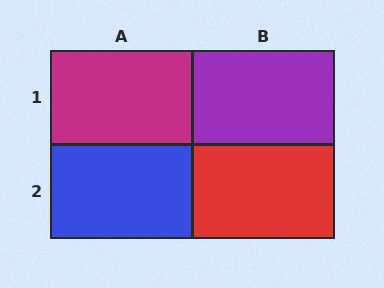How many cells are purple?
1 cell is purple.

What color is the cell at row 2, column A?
Blue.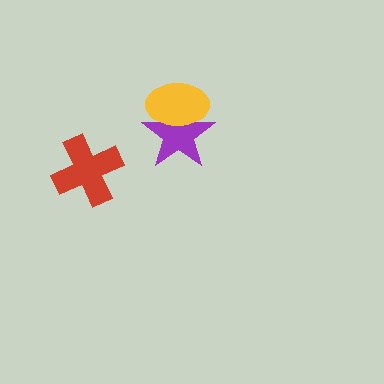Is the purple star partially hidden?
Yes, it is partially covered by another shape.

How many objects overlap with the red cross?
0 objects overlap with the red cross.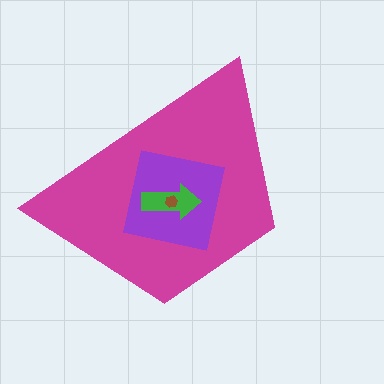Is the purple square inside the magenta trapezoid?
Yes.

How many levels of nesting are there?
4.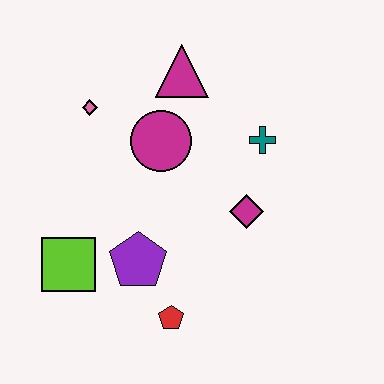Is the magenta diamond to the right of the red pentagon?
Yes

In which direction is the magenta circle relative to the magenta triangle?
The magenta circle is below the magenta triangle.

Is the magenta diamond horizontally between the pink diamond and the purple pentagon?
No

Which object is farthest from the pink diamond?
The red pentagon is farthest from the pink diamond.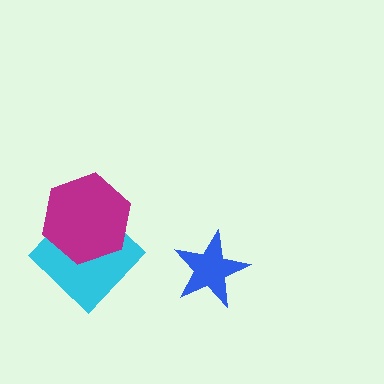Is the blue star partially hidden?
No, no other shape covers it.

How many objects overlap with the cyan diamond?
1 object overlaps with the cyan diamond.